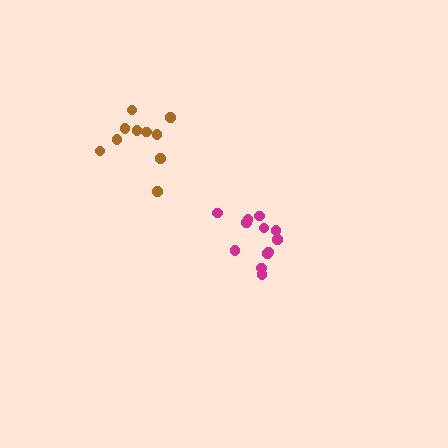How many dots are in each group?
Group 1: 12 dots, Group 2: 10 dots (22 total).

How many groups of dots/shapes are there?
There are 2 groups.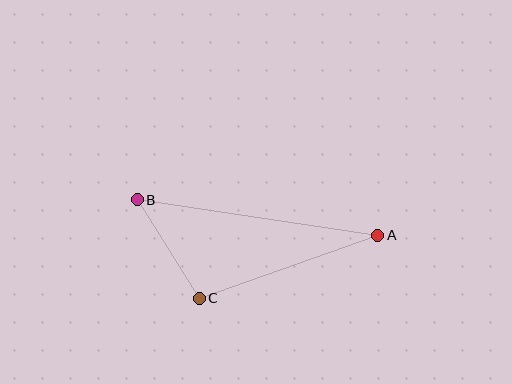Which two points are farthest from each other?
Points A and B are farthest from each other.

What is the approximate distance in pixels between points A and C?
The distance between A and C is approximately 190 pixels.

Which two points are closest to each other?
Points B and C are closest to each other.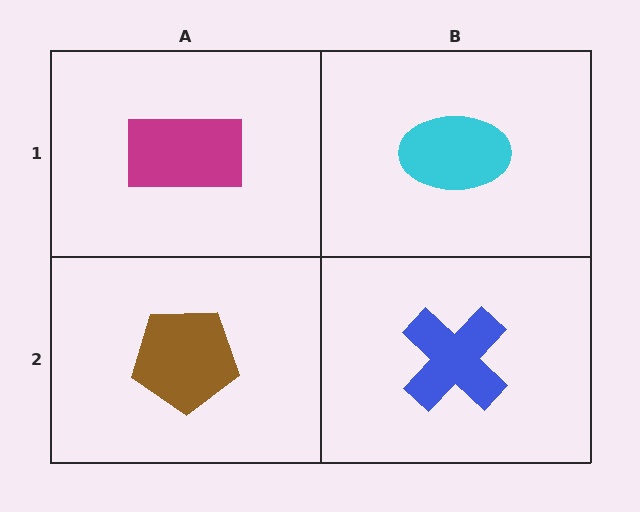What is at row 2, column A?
A brown pentagon.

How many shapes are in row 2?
2 shapes.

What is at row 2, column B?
A blue cross.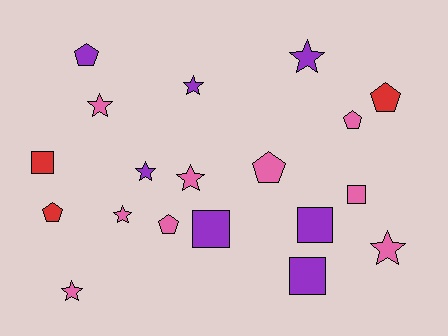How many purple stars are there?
There are 3 purple stars.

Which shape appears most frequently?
Star, with 8 objects.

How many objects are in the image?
There are 19 objects.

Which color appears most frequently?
Pink, with 9 objects.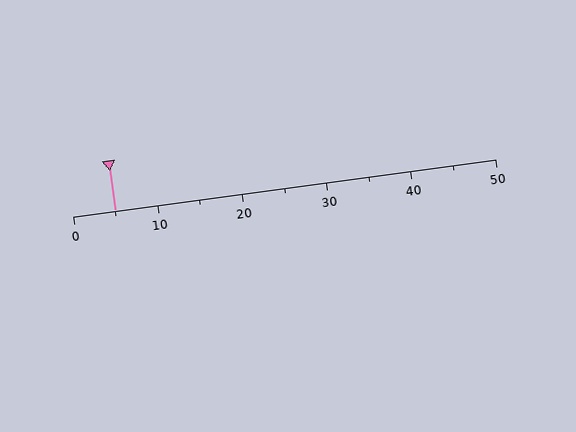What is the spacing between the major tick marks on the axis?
The major ticks are spaced 10 apart.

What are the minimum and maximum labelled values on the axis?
The axis runs from 0 to 50.